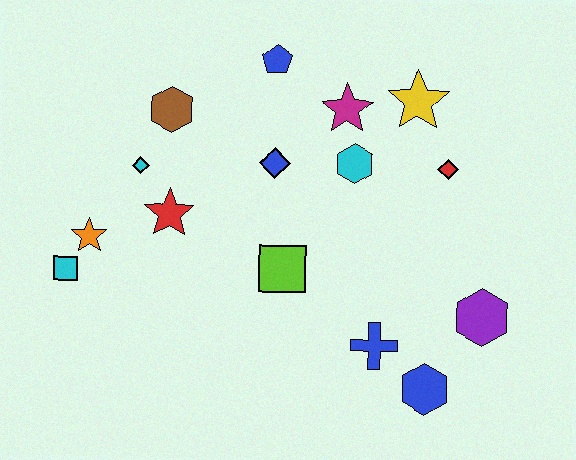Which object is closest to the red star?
The cyan diamond is closest to the red star.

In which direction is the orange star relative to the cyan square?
The orange star is above the cyan square.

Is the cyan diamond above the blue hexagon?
Yes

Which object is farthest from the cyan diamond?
The purple hexagon is farthest from the cyan diamond.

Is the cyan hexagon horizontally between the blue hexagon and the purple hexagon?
No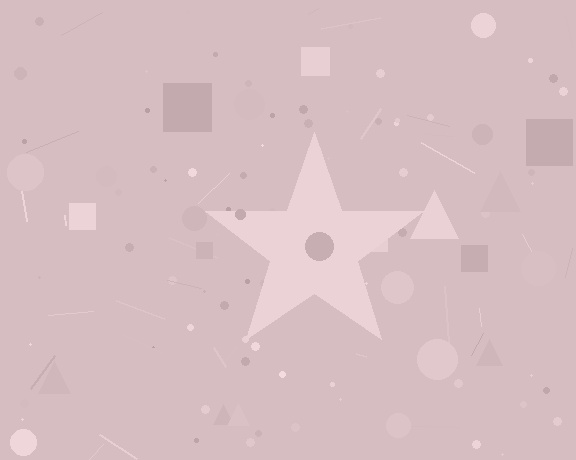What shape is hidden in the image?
A star is hidden in the image.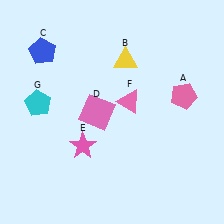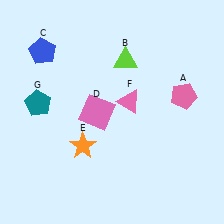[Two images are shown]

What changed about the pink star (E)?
In Image 1, E is pink. In Image 2, it changed to orange.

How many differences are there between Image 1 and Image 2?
There are 3 differences between the two images.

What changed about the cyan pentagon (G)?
In Image 1, G is cyan. In Image 2, it changed to teal.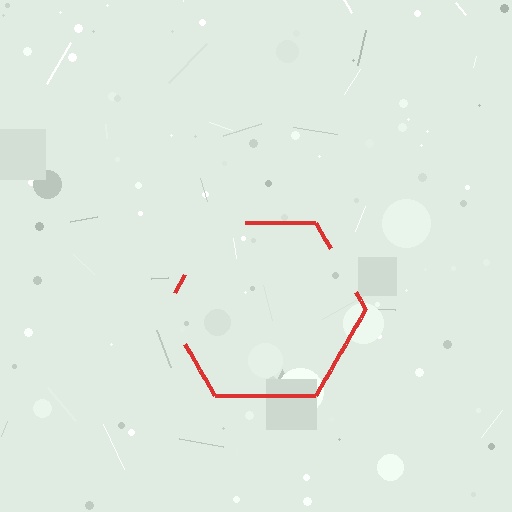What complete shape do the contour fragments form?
The contour fragments form a hexagon.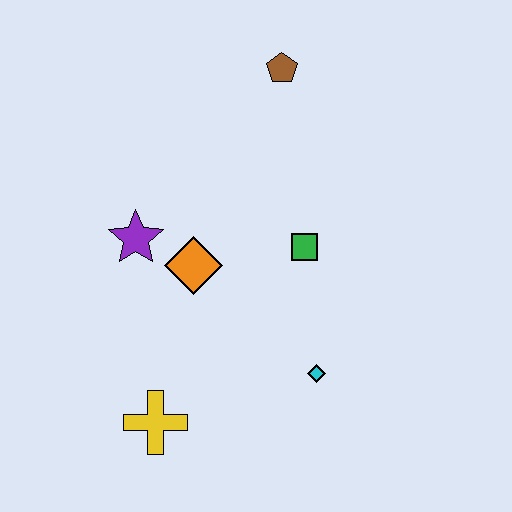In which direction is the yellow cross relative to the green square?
The yellow cross is below the green square.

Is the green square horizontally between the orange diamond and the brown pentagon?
No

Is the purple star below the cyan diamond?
No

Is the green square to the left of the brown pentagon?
No